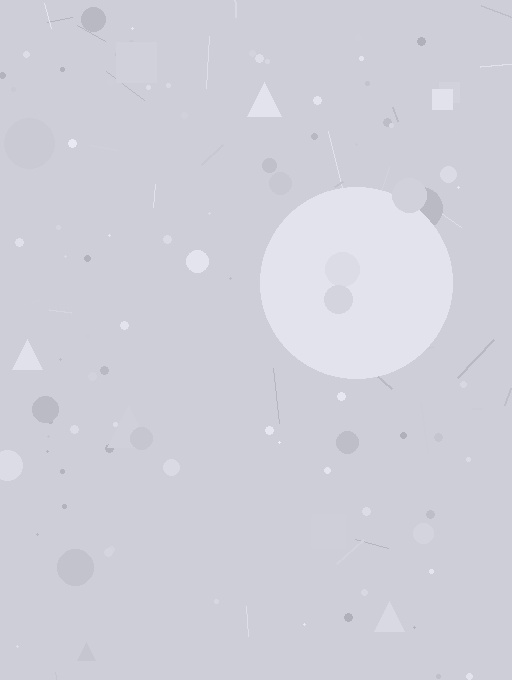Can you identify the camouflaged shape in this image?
The camouflaged shape is a circle.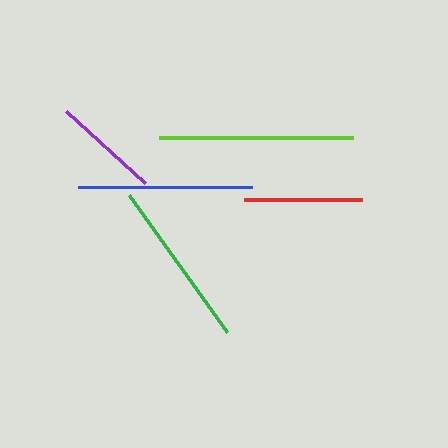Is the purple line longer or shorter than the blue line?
The blue line is longer than the purple line.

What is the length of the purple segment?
The purple segment is approximately 108 pixels long.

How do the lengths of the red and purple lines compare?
The red and purple lines are approximately the same length.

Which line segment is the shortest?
The purple line is the shortest at approximately 108 pixels.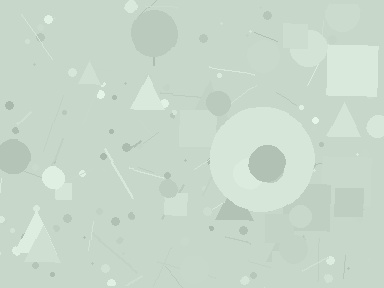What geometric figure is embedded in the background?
A circle is embedded in the background.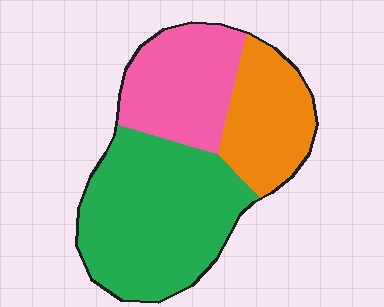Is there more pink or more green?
Green.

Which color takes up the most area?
Green, at roughly 50%.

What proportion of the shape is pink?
Pink takes up about one quarter (1/4) of the shape.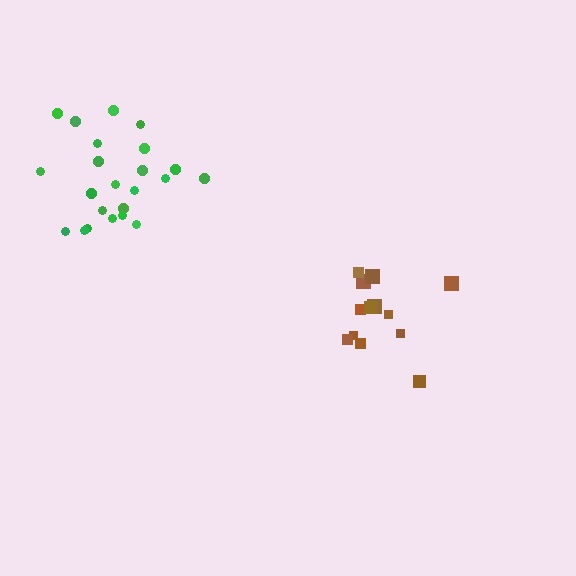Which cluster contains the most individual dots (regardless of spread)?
Green (23).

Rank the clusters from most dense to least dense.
green, brown.